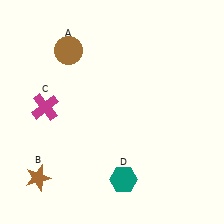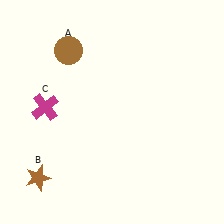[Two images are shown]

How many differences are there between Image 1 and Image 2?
There is 1 difference between the two images.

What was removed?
The teal hexagon (D) was removed in Image 2.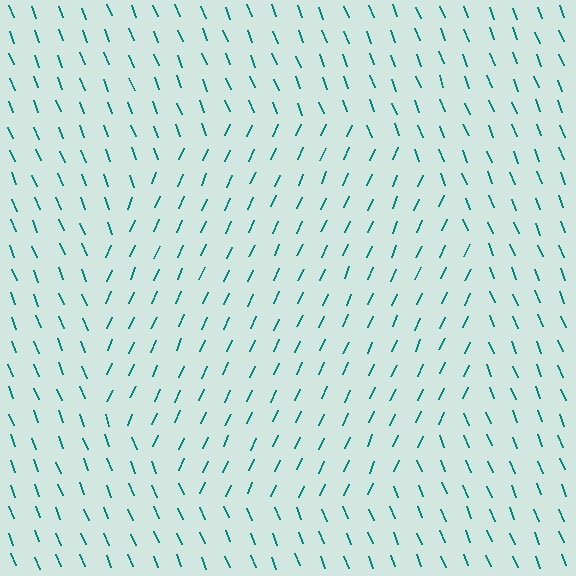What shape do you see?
I see a circle.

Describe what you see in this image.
The image is filled with small teal line segments. A circle region in the image has lines oriented differently from the surrounding lines, creating a visible texture boundary.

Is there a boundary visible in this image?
Yes, there is a texture boundary formed by a change in line orientation.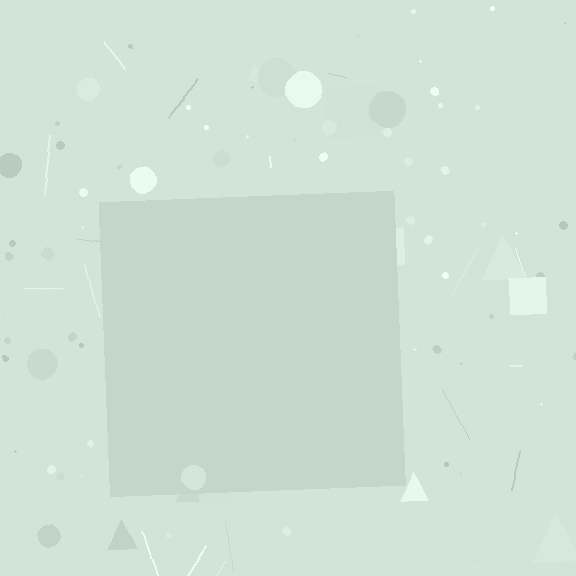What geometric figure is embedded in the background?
A square is embedded in the background.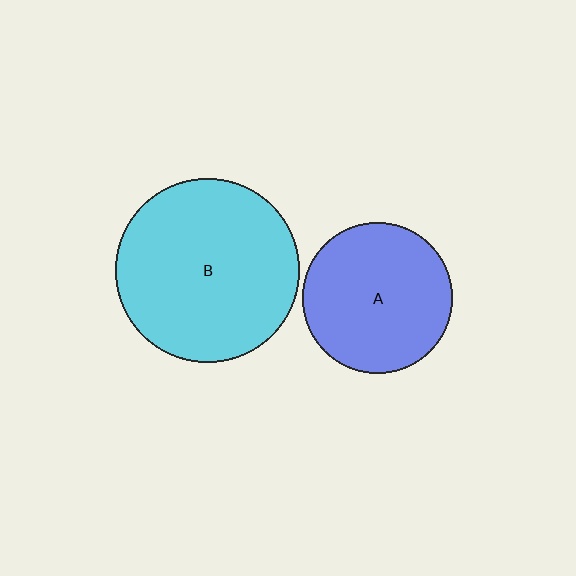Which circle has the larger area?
Circle B (cyan).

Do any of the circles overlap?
No, none of the circles overlap.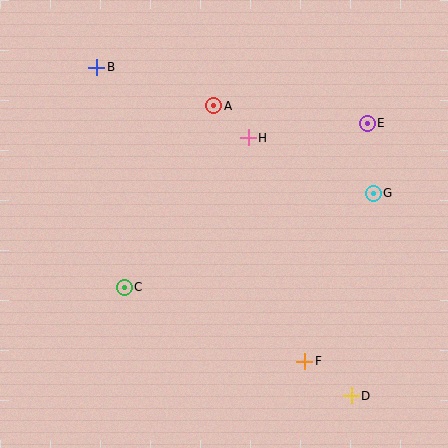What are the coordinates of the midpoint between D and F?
The midpoint between D and F is at (328, 379).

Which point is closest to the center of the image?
Point H at (248, 138) is closest to the center.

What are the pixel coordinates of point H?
Point H is at (248, 138).